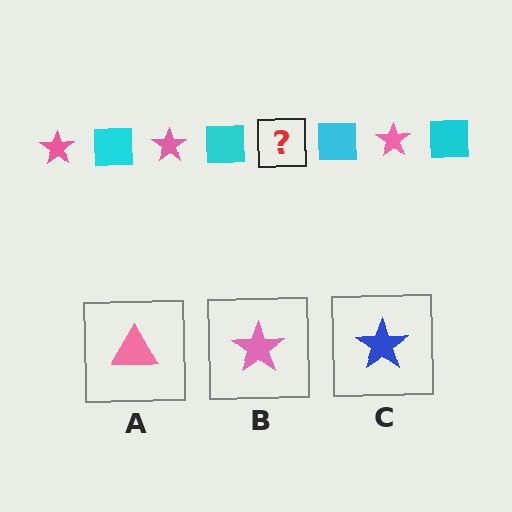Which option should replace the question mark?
Option B.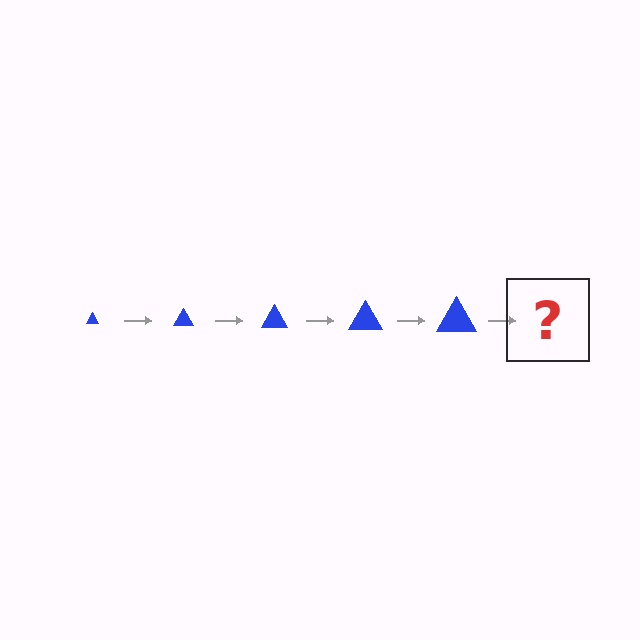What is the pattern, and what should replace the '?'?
The pattern is that the triangle gets progressively larger each step. The '?' should be a blue triangle, larger than the previous one.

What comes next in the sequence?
The next element should be a blue triangle, larger than the previous one.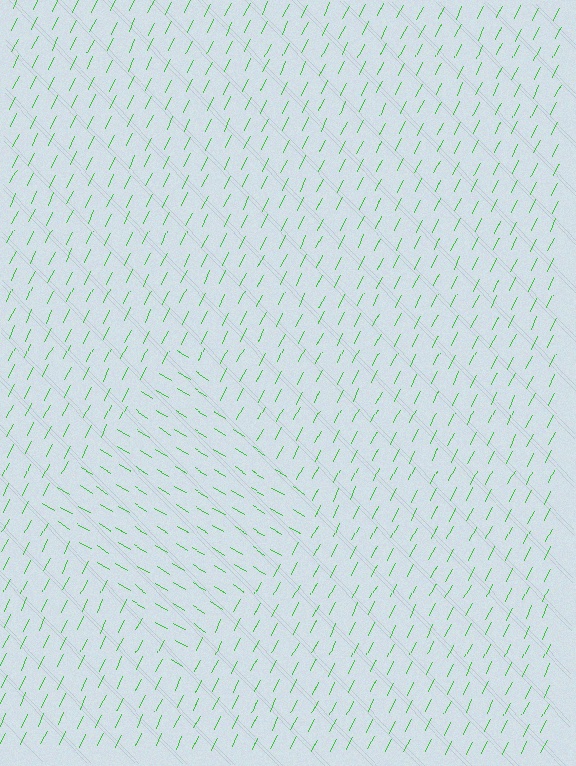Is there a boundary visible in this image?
Yes, there is a texture boundary formed by a change in line orientation.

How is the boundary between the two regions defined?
The boundary is defined purely by a change in line orientation (approximately 85 degrees difference). All lines are the same color and thickness.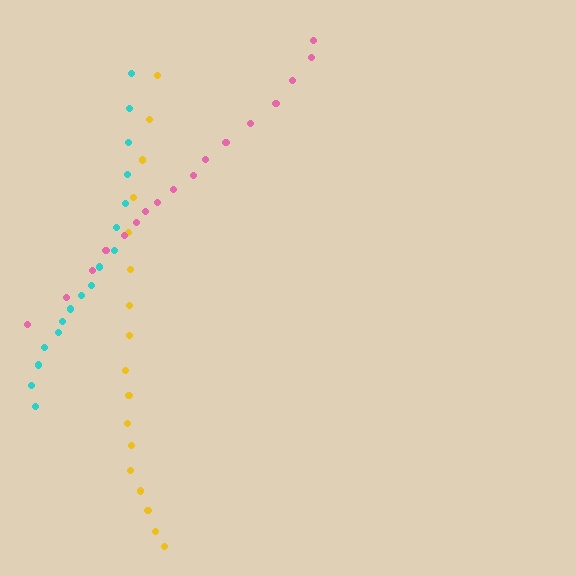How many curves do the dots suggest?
There are 3 distinct paths.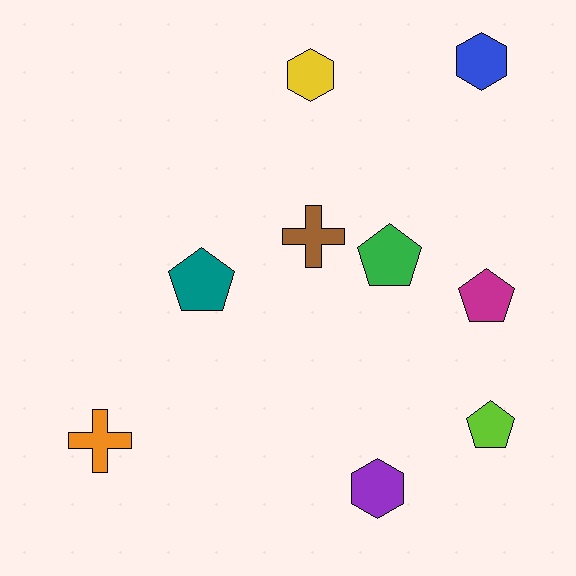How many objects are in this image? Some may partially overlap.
There are 9 objects.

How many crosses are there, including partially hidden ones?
There are 2 crosses.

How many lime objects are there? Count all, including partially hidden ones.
There is 1 lime object.